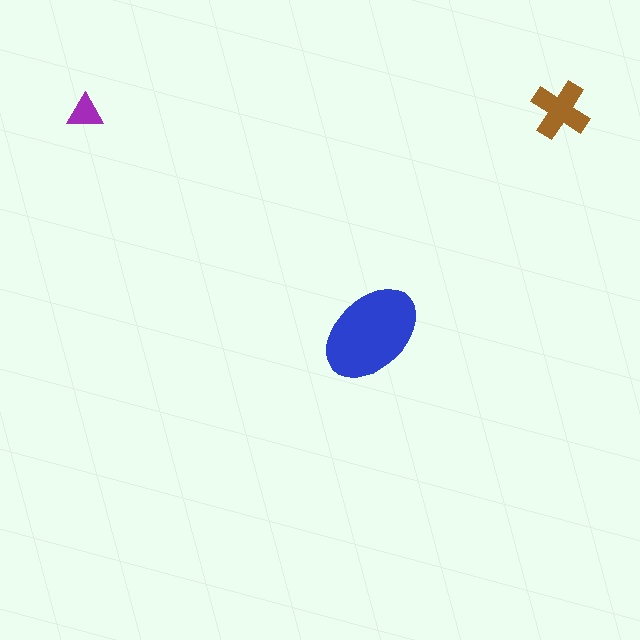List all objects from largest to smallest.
The blue ellipse, the brown cross, the purple triangle.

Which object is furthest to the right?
The brown cross is rightmost.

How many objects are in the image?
There are 3 objects in the image.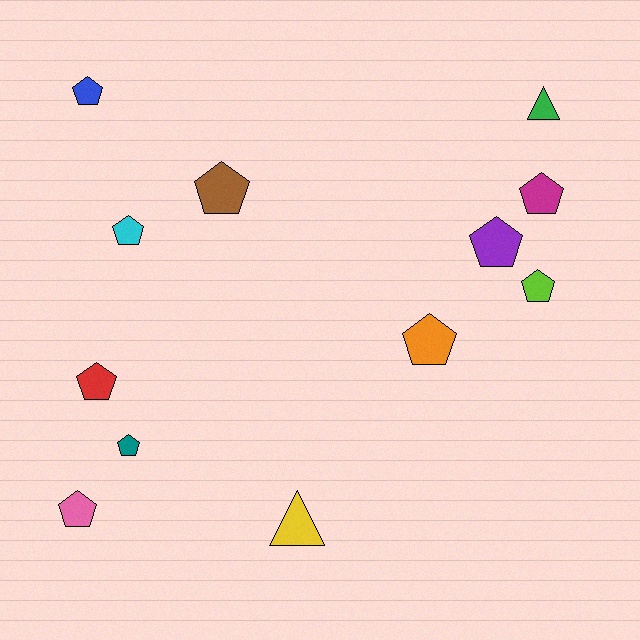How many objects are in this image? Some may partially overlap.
There are 12 objects.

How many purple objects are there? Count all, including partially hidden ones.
There is 1 purple object.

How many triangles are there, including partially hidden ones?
There are 2 triangles.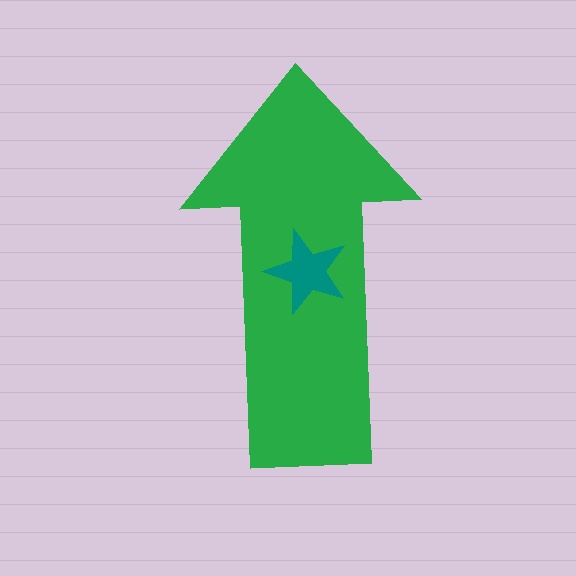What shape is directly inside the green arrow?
The teal star.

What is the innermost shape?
The teal star.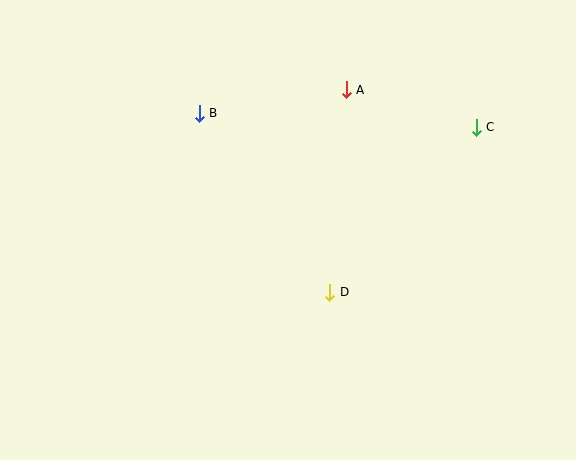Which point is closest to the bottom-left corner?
Point D is closest to the bottom-left corner.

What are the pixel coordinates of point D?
Point D is at (330, 292).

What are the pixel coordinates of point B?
Point B is at (199, 113).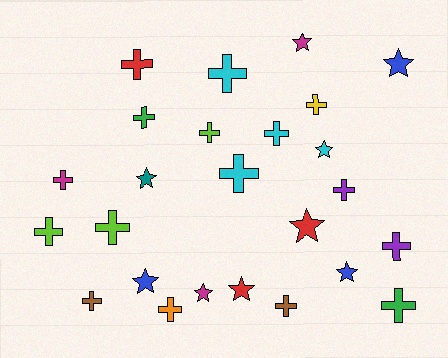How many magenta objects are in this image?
There are 3 magenta objects.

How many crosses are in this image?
There are 16 crosses.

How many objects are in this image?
There are 25 objects.